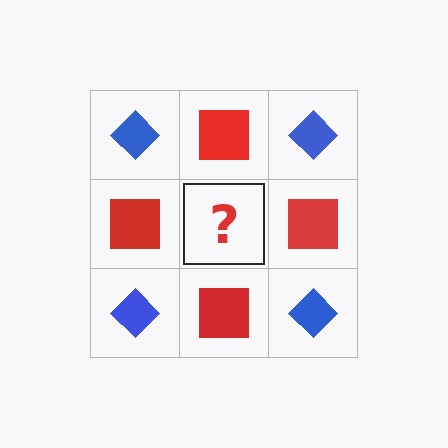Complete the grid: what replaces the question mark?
The question mark should be replaced with a blue diamond.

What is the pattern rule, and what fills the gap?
The rule is that it alternates blue diamond and red square in a checkerboard pattern. The gap should be filled with a blue diamond.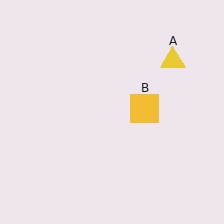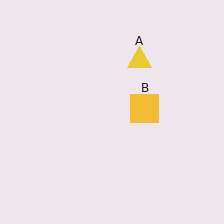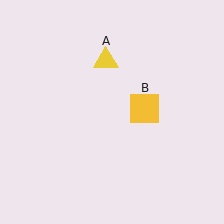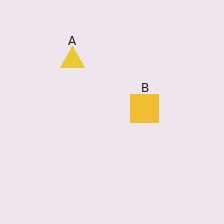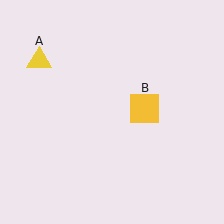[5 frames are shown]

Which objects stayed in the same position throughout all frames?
Yellow square (object B) remained stationary.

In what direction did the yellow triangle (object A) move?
The yellow triangle (object A) moved left.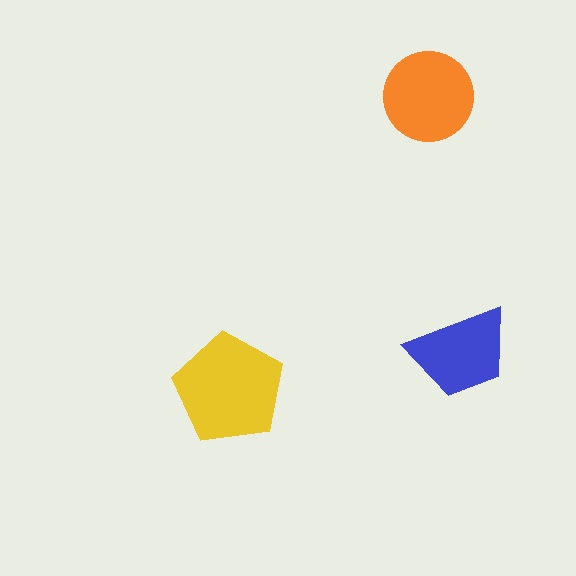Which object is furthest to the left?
The yellow pentagon is leftmost.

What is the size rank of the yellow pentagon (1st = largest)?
1st.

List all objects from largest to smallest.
The yellow pentagon, the orange circle, the blue trapezoid.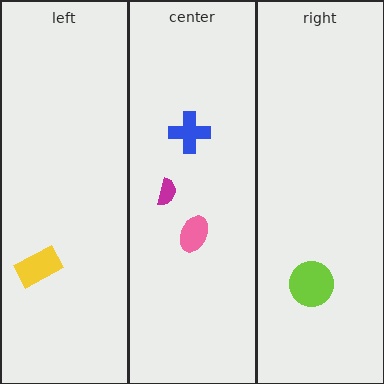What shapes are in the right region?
The lime circle.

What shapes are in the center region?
The blue cross, the pink ellipse, the magenta semicircle.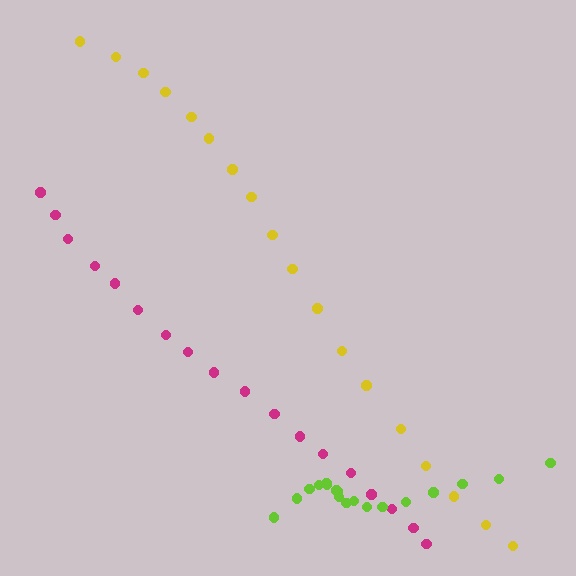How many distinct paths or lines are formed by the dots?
There are 3 distinct paths.